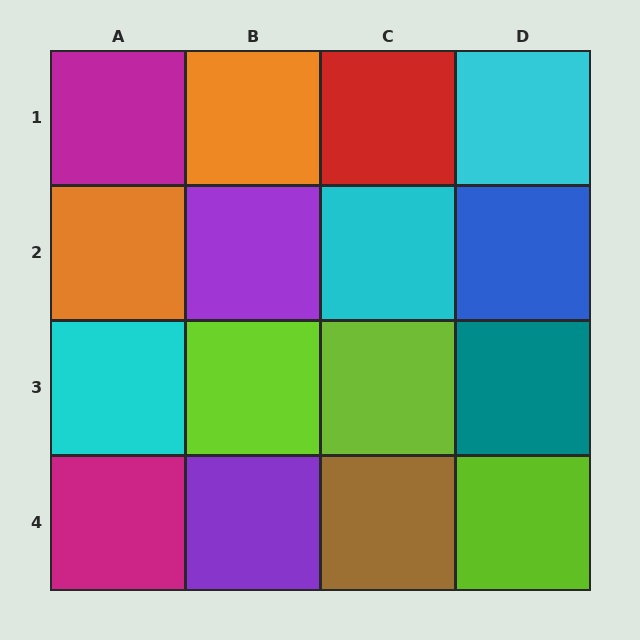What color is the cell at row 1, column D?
Cyan.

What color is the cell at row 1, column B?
Orange.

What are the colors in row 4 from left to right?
Magenta, purple, brown, lime.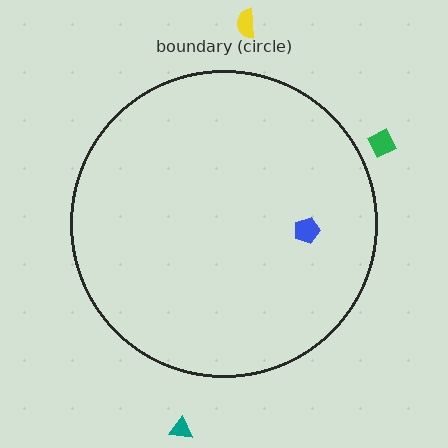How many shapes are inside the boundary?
1 inside, 3 outside.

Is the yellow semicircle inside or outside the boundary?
Outside.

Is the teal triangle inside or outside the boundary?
Outside.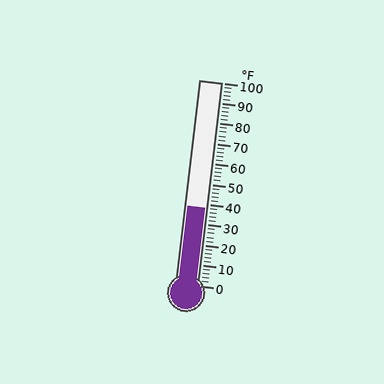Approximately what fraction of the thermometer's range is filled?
The thermometer is filled to approximately 40% of its range.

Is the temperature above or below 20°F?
The temperature is above 20°F.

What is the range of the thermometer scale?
The thermometer scale ranges from 0°F to 100°F.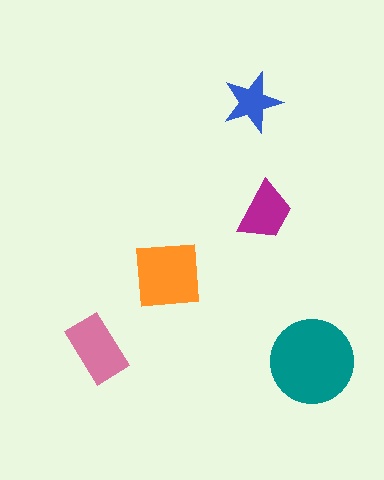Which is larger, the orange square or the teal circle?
The teal circle.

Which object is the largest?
The teal circle.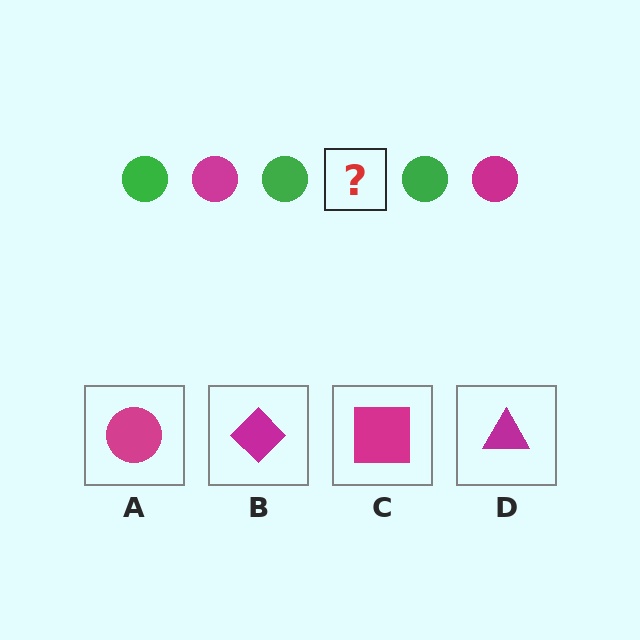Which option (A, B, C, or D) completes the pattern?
A.